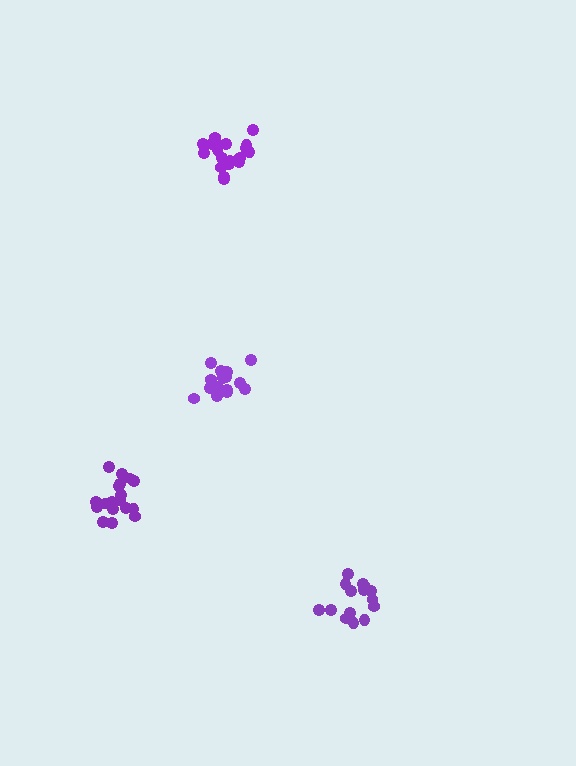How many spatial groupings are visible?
There are 4 spatial groupings.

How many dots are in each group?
Group 1: 19 dots, Group 2: 20 dots, Group 3: 15 dots, Group 4: 16 dots (70 total).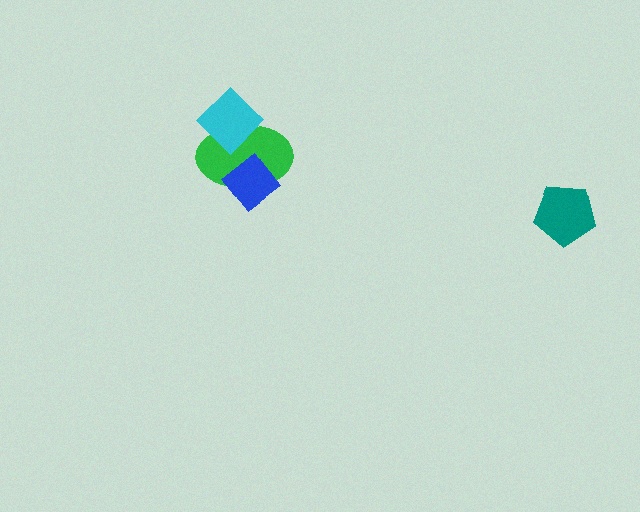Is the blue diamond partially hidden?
No, no other shape covers it.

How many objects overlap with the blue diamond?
1 object overlaps with the blue diamond.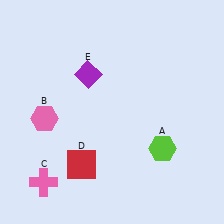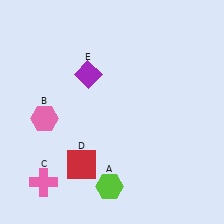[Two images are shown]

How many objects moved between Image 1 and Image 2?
1 object moved between the two images.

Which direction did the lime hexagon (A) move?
The lime hexagon (A) moved left.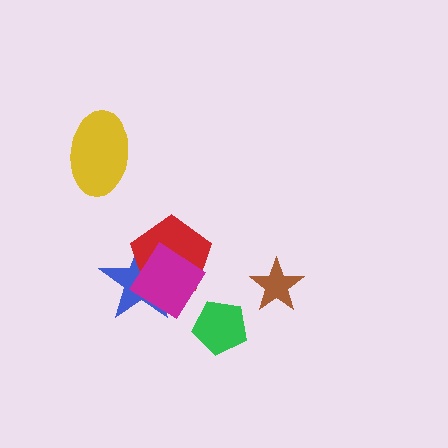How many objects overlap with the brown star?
0 objects overlap with the brown star.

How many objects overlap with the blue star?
2 objects overlap with the blue star.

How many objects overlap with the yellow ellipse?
0 objects overlap with the yellow ellipse.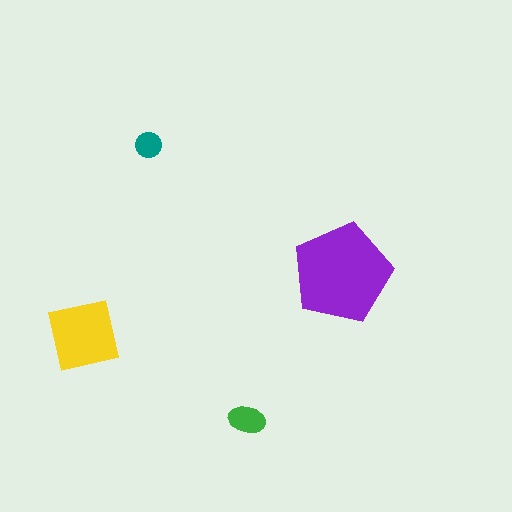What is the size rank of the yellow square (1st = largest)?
2nd.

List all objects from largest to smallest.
The purple pentagon, the yellow square, the green ellipse, the teal circle.